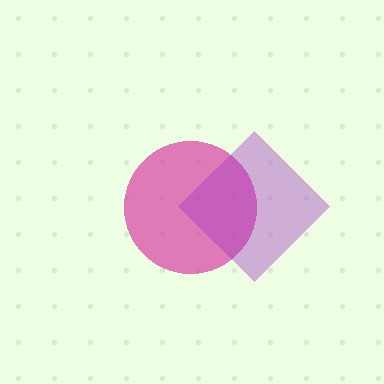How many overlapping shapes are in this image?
There are 2 overlapping shapes in the image.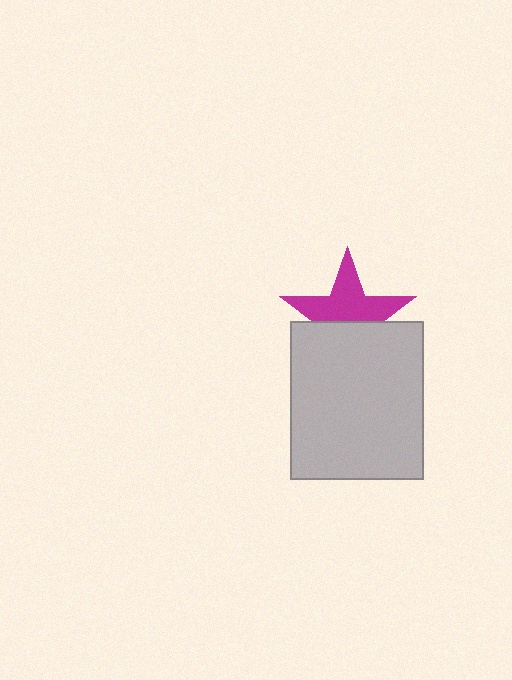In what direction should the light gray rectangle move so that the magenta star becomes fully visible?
The light gray rectangle should move down. That is the shortest direction to clear the overlap and leave the magenta star fully visible.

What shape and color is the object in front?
The object in front is a light gray rectangle.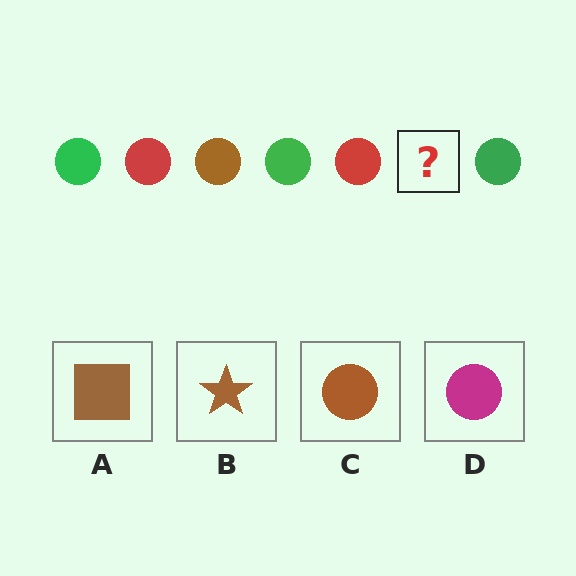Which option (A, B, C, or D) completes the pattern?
C.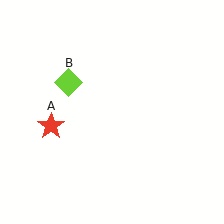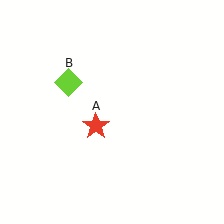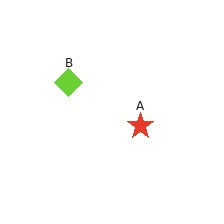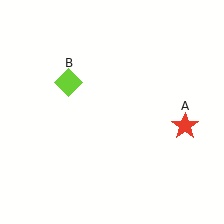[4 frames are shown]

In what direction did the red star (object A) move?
The red star (object A) moved right.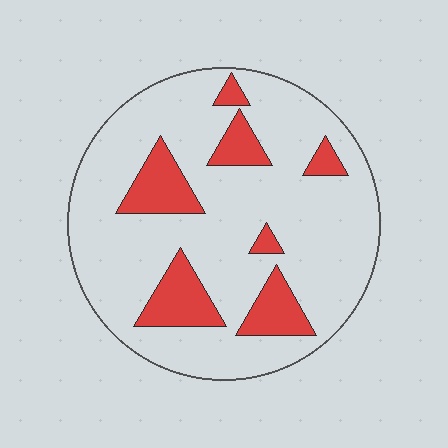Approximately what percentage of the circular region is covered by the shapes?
Approximately 20%.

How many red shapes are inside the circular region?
7.